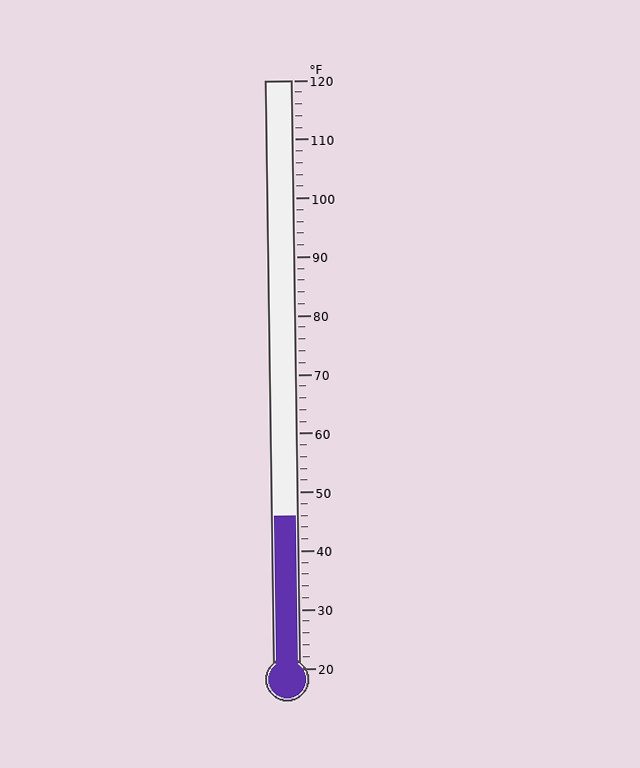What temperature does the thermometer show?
The thermometer shows approximately 46°F.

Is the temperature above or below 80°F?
The temperature is below 80°F.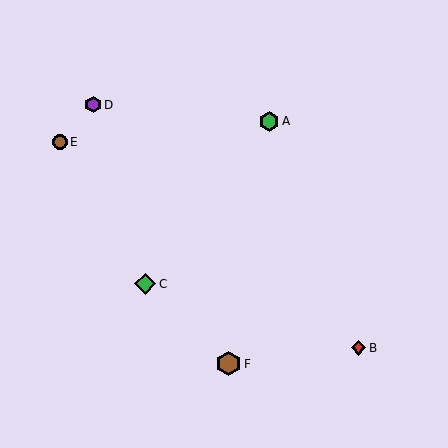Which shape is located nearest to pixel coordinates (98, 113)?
The purple hexagon (labeled D) at (93, 105) is nearest to that location.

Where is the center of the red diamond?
The center of the red diamond is at (359, 348).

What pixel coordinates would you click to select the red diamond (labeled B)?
Click at (359, 348) to select the red diamond B.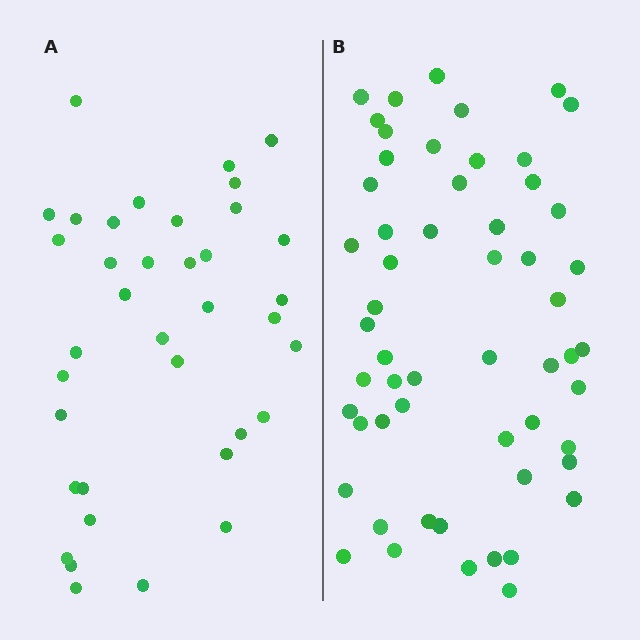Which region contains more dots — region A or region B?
Region B (the right region) has more dots.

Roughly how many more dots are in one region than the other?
Region B has approximately 20 more dots than region A.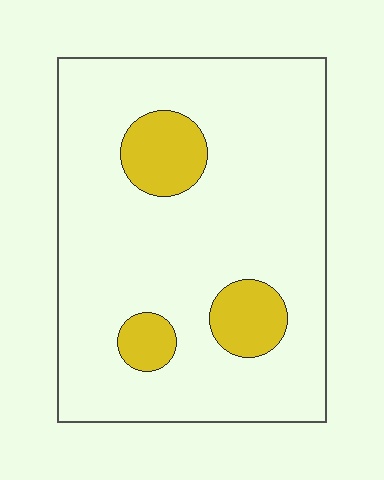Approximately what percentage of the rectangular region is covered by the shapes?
Approximately 15%.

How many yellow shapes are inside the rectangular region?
3.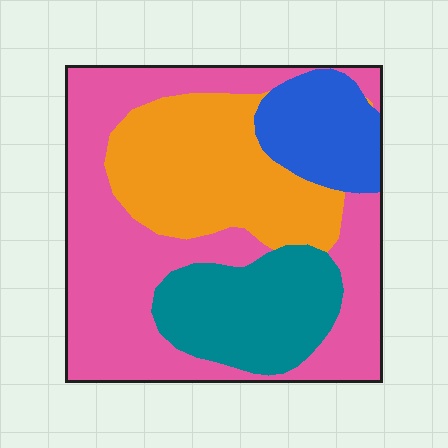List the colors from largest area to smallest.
From largest to smallest: pink, orange, teal, blue.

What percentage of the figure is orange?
Orange takes up about one quarter (1/4) of the figure.